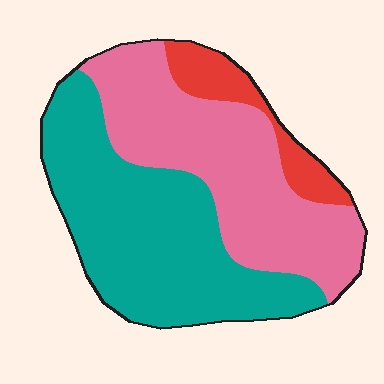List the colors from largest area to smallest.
From largest to smallest: teal, pink, red.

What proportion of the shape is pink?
Pink takes up about two fifths (2/5) of the shape.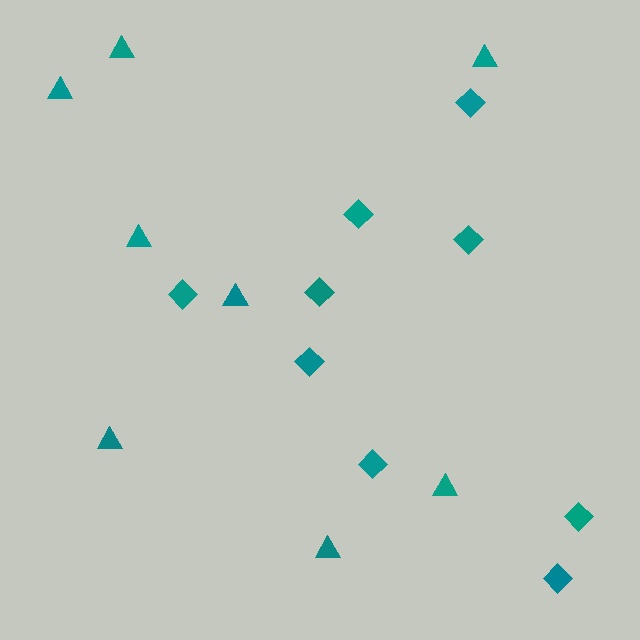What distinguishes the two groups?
There are 2 groups: one group of diamonds (9) and one group of triangles (8).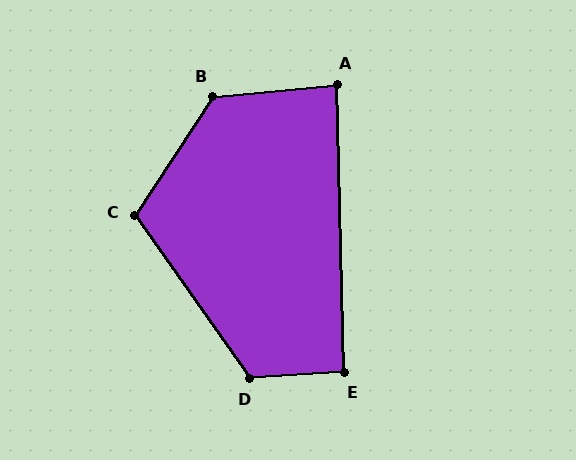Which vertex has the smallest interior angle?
A, at approximately 86 degrees.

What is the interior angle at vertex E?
Approximately 92 degrees (approximately right).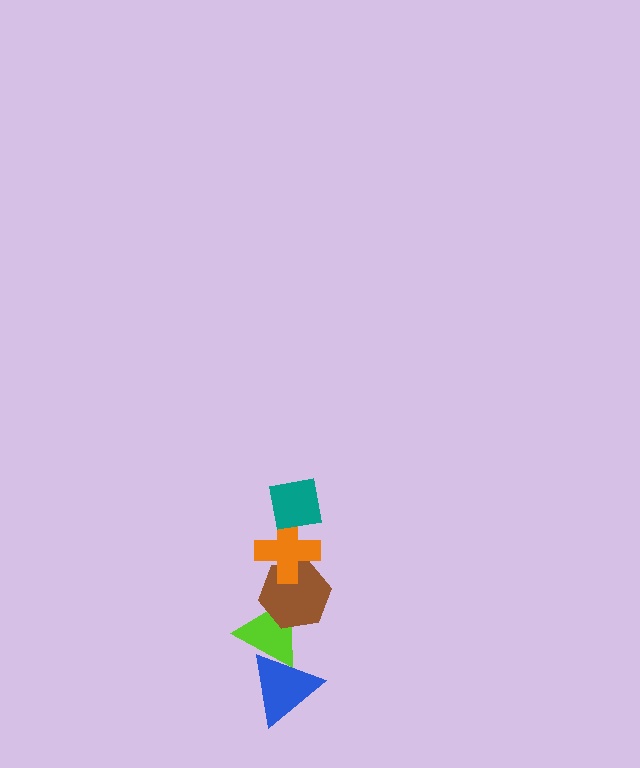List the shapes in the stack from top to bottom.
From top to bottom: the teal square, the orange cross, the brown hexagon, the lime triangle, the blue triangle.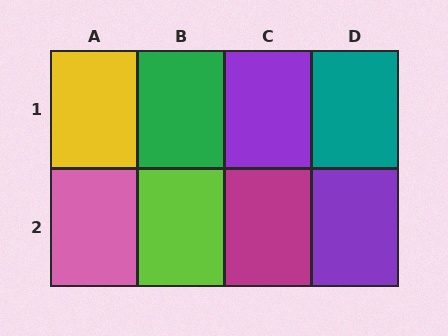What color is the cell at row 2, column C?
Magenta.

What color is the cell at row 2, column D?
Purple.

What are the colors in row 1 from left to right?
Yellow, green, purple, teal.